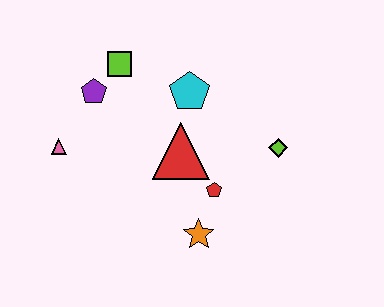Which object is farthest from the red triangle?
The pink triangle is farthest from the red triangle.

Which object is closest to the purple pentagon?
The lime square is closest to the purple pentagon.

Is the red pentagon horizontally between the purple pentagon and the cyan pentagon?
No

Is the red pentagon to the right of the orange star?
Yes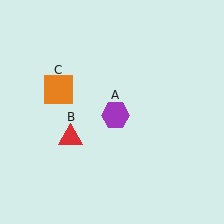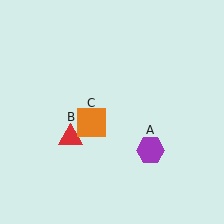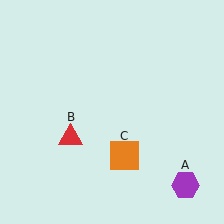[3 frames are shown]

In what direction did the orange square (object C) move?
The orange square (object C) moved down and to the right.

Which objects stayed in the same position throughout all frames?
Red triangle (object B) remained stationary.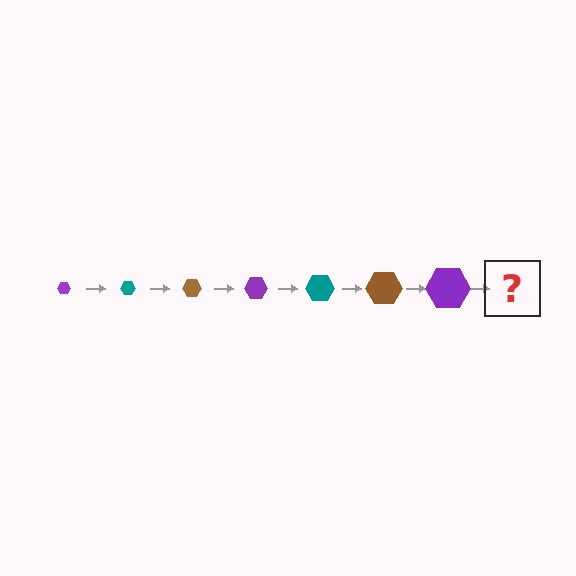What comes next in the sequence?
The next element should be a teal hexagon, larger than the previous one.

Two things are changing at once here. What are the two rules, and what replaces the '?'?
The two rules are that the hexagon grows larger each step and the color cycles through purple, teal, and brown. The '?' should be a teal hexagon, larger than the previous one.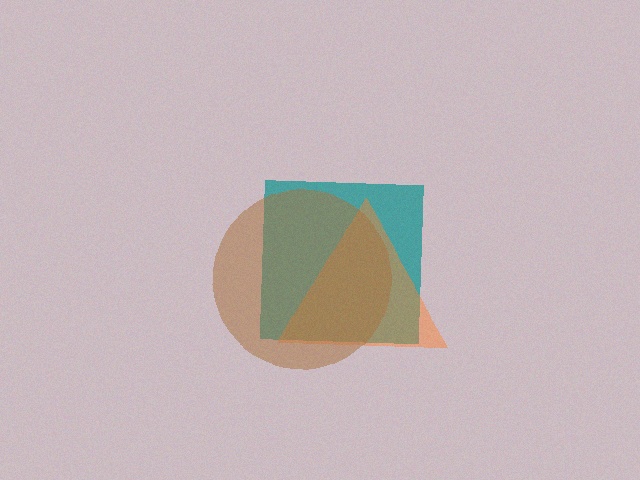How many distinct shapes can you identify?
There are 3 distinct shapes: a teal square, an orange triangle, a brown circle.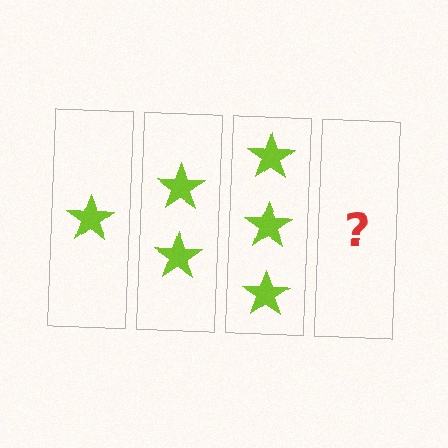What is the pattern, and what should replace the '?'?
The pattern is that each step adds one more star. The '?' should be 4 stars.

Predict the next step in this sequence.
The next step is 4 stars.